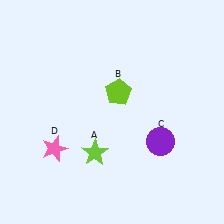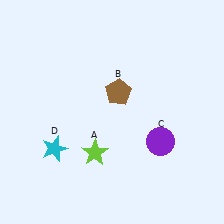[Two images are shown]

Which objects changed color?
B changed from lime to brown. D changed from pink to cyan.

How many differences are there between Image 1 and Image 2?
There are 2 differences between the two images.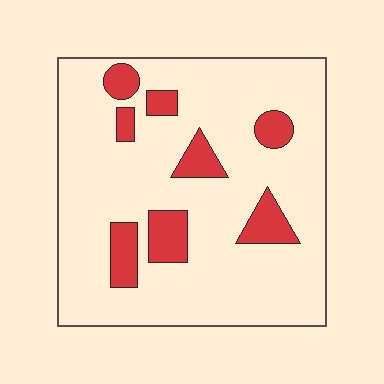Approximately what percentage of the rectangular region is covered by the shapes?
Approximately 15%.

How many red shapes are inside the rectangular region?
8.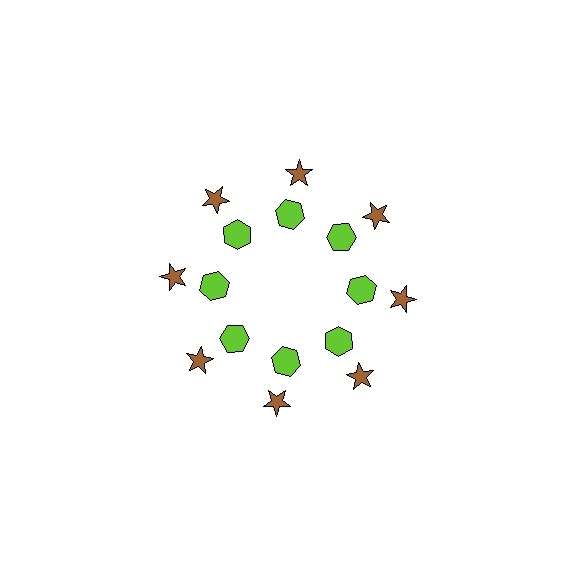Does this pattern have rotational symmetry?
Yes, this pattern has 8-fold rotational symmetry. It looks the same after rotating 45 degrees around the center.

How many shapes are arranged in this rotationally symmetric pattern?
There are 16 shapes, arranged in 8 groups of 2.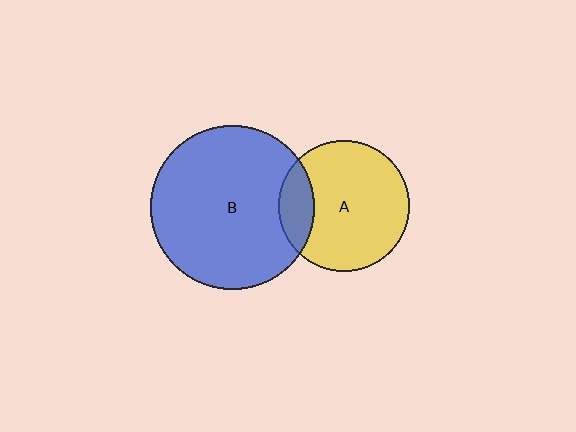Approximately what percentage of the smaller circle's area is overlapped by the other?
Approximately 20%.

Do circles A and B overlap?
Yes.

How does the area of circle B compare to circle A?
Approximately 1.6 times.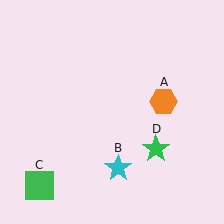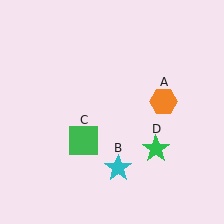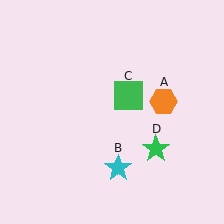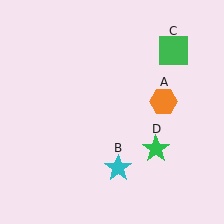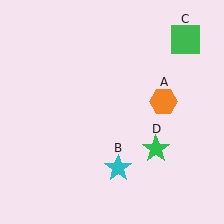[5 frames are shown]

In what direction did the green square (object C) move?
The green square (object C) moved up and to the right.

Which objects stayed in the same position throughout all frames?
Orange hexagon (object A) and cyan star (object B) and green star (object D) remained stationary.